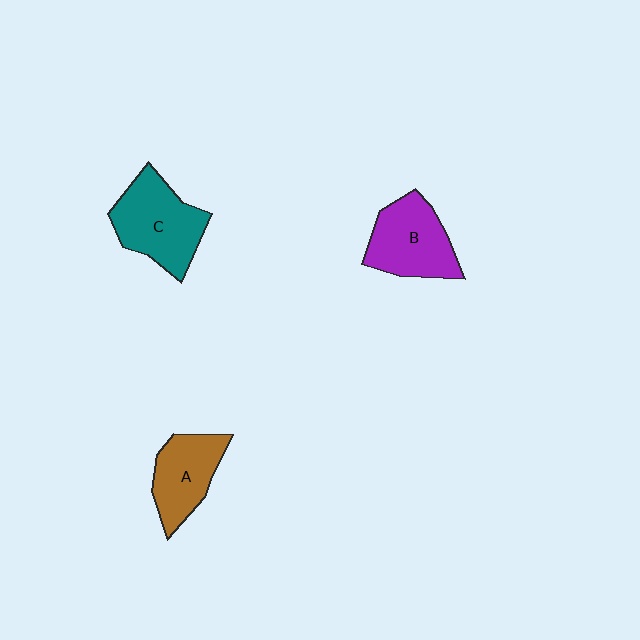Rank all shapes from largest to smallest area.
From largest to smallest: C (teal), B (purple), A (brown).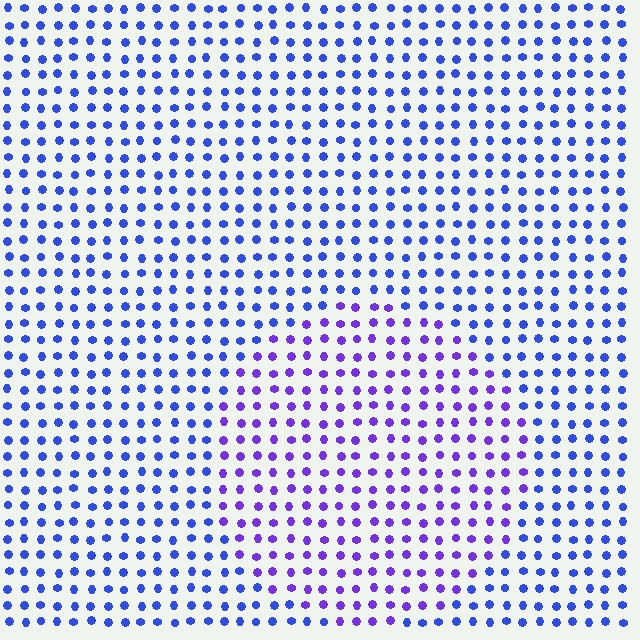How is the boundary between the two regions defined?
The boundary is defined purely by a slight shift in hue (about 33 degrees). Spacing, size, and orientation are identical on both sides.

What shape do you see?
I see a circle.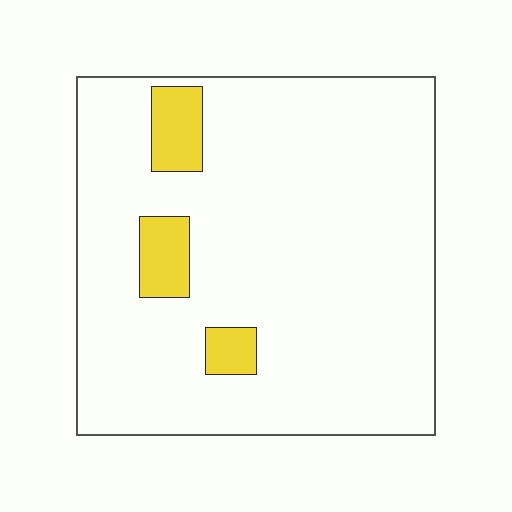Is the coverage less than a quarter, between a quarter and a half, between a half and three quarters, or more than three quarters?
Less than a quarter.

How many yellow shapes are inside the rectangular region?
3.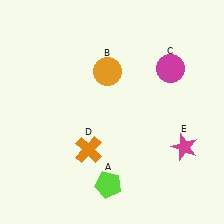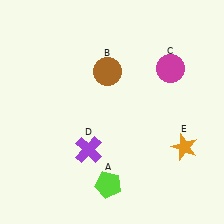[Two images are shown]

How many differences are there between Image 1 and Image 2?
There are 3 differences between the two images.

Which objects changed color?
B changed from orange to brown. D changed from orange to purple. E changed from magenta to orange.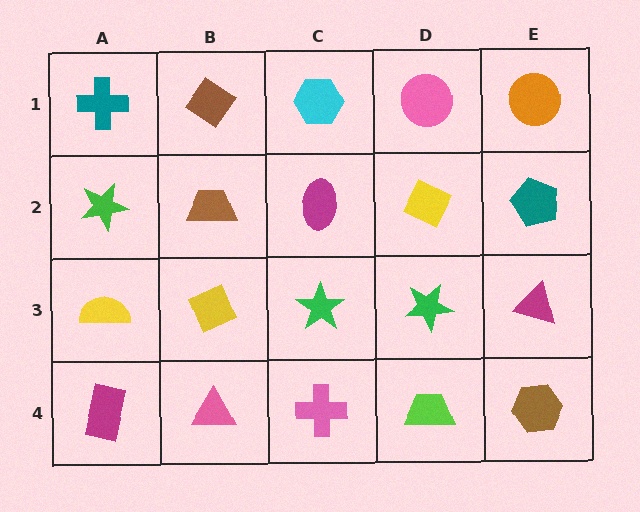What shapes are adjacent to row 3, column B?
A brown trapezoid (row 2, column B), a pink triangle (row 4, column B), a yellow semicircle (row 3, column A), a green star (row 3, column C).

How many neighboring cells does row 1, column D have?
3.